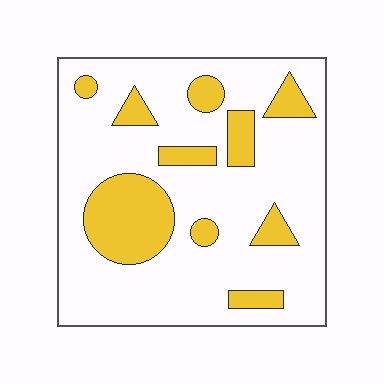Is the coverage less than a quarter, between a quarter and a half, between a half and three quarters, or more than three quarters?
Less than a quarter.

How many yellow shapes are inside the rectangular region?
10.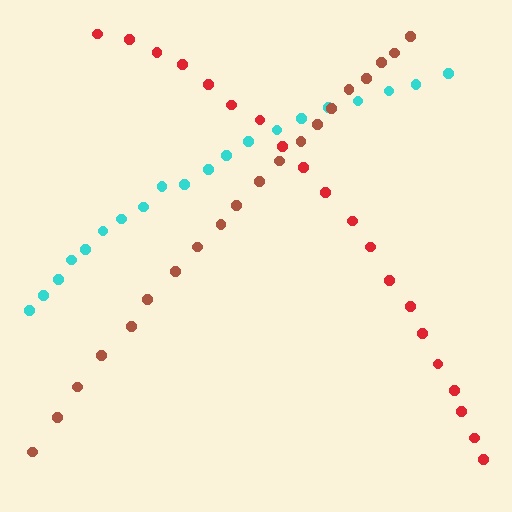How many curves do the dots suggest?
There are 3 distinct paths.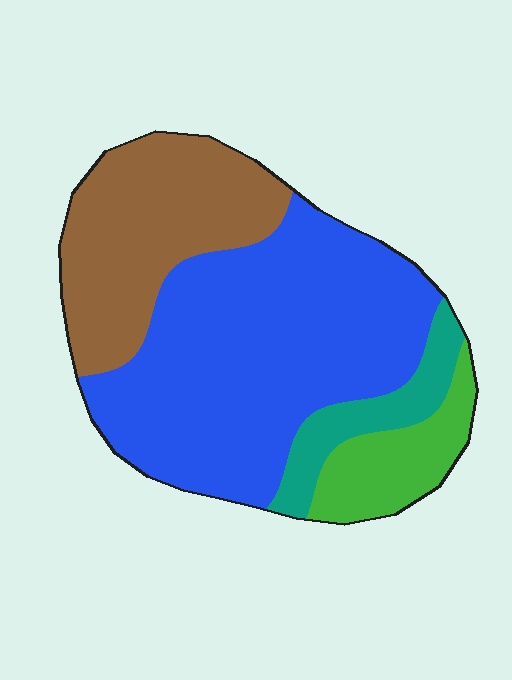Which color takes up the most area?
Blue, at roughly 55%.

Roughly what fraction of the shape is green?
Green covers roughly 10% of the shape.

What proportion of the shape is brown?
Brown covers about 25% of the shape.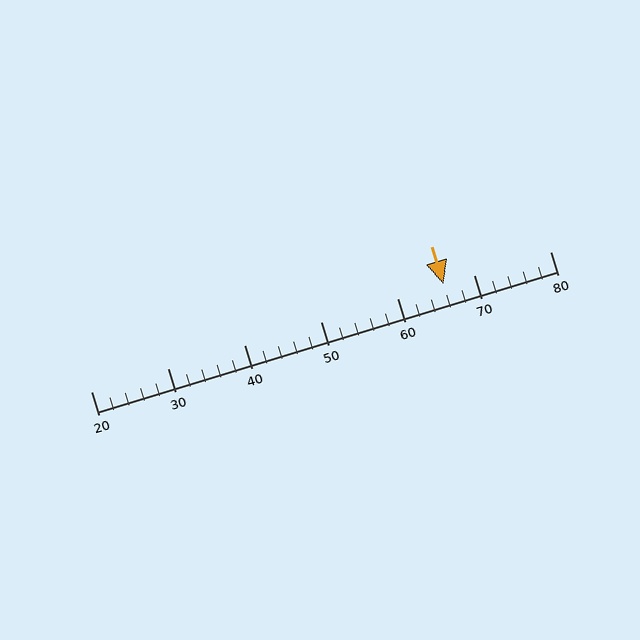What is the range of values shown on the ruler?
The ruler shows values from 20 to 80.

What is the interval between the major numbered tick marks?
The major tick marks are spaced 10 units apart.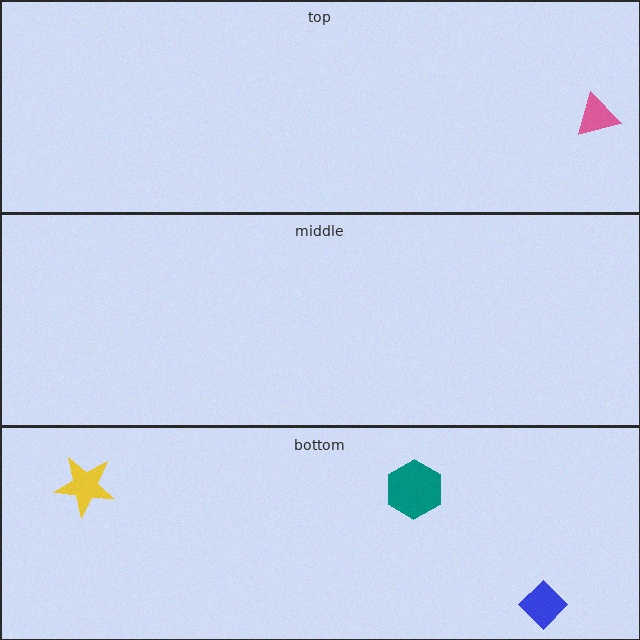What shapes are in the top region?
The pink triangle.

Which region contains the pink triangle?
The top region.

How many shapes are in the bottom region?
3.